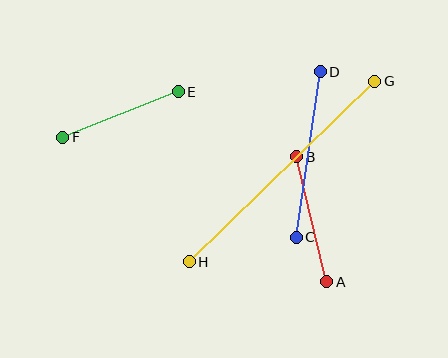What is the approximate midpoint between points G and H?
The midpoint is at approximately (282, 171) pixels.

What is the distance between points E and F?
The distance is approximately 124 pixels.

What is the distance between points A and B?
The distance is approximately 129 pixels.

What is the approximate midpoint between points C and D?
The midpoint is at approximately (308, 155) pixels.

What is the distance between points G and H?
The distance is approximately 259 pixels.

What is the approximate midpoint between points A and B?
The midpoint is at approximately (312, 219) pixels.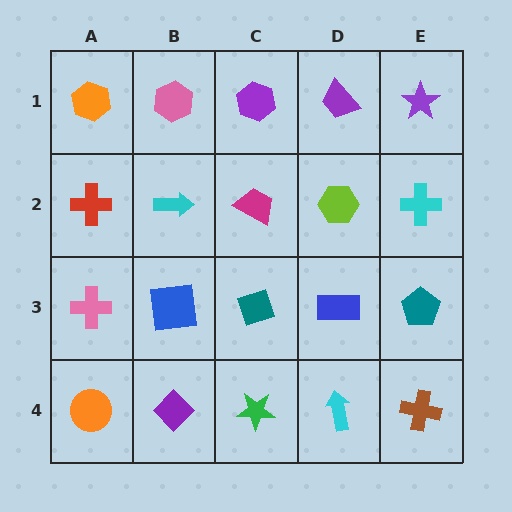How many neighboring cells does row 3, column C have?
4.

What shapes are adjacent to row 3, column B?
A cyan arrow (row 2, column B), a purple diamond (row 4, column B), a pink cross (row 3, column A), a teal diamond (row 3, column C).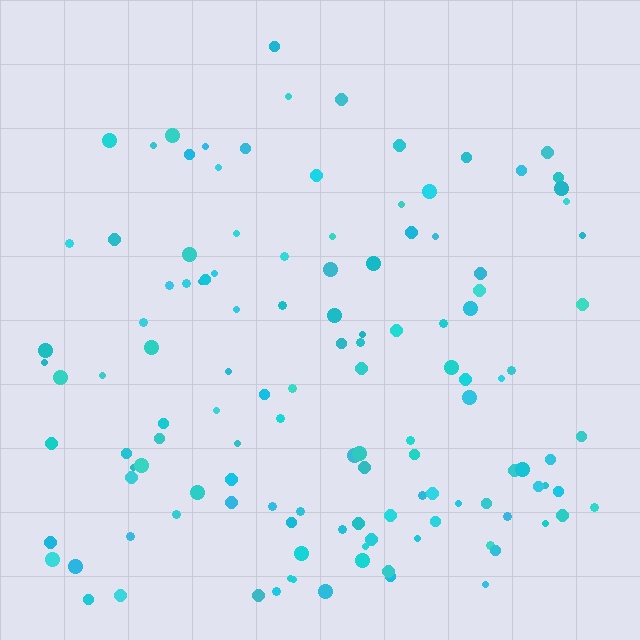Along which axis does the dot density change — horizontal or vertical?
Vertical.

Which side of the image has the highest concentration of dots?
The bottom.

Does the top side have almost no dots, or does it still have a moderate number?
Still a moderate number, just noticeably fewer than the bottom.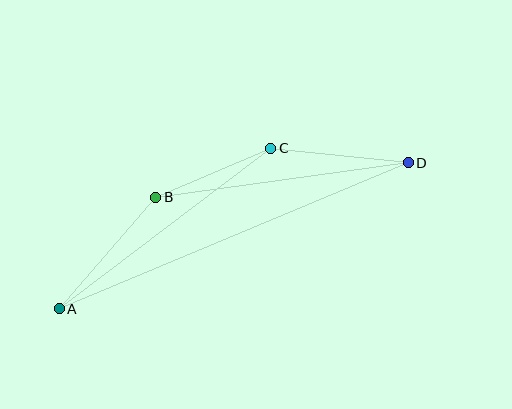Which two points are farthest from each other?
Points A and D are farthest from each other.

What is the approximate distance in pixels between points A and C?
The distance between A and C is approximately 265 pixels.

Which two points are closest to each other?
Points B and C are closest to each other.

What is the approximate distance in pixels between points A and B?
The distance between A and B is approximately 148 pixels.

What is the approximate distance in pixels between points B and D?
The distance between B and D is approximately 254 pixels.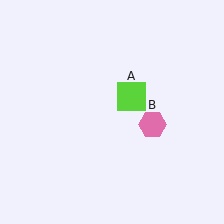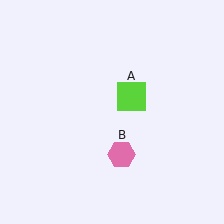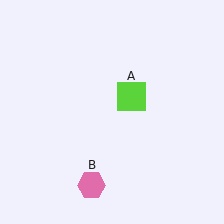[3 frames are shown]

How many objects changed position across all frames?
1 object changed position: pink hexagon (object B).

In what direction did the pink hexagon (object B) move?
The pink hexagon (object B) moved down and to the left.